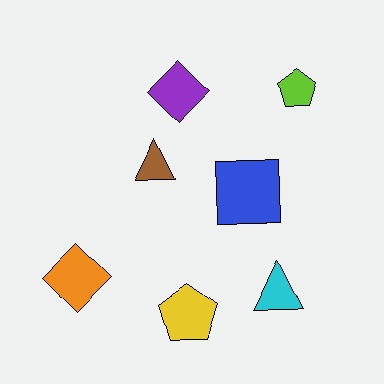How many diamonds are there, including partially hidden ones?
There are 2 diamonds.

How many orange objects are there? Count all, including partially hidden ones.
There is 1 orange object.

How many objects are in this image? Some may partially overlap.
There are 7 objects.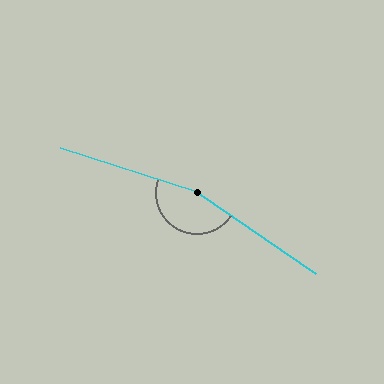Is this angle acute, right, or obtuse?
It is obtuse.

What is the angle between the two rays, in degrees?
Approximately 164 degrees.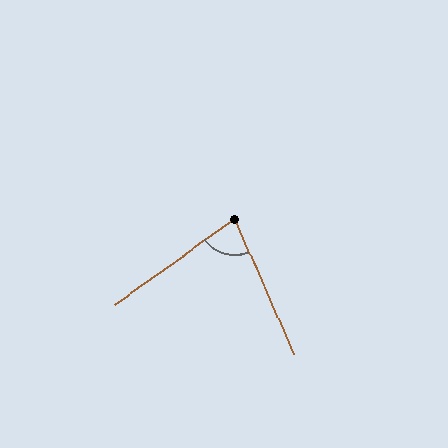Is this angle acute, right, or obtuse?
It is acute.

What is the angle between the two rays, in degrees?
Approximately 78 degrees.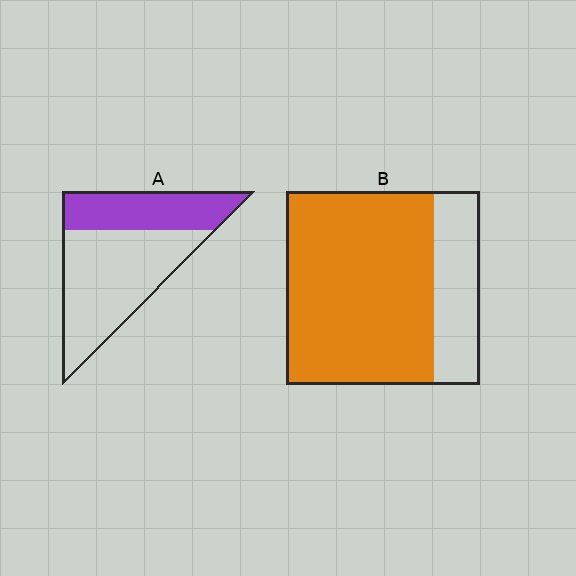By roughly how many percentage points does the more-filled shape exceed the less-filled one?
By roughly 40 percentage points (B over A).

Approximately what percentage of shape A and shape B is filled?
A is approximately 35% and B is approximately 75%.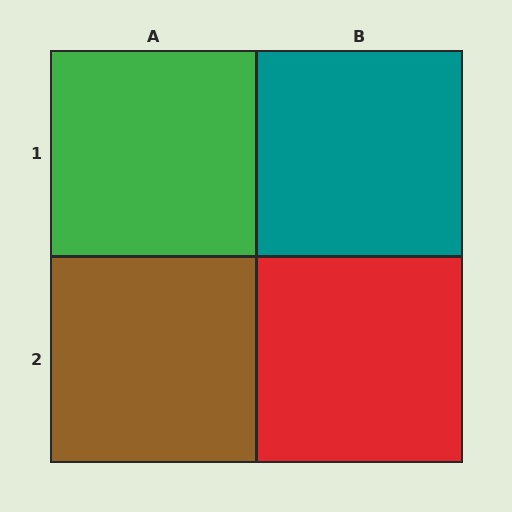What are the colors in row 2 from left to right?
Brown, red.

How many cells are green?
1 cell is green.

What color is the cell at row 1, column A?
Green.